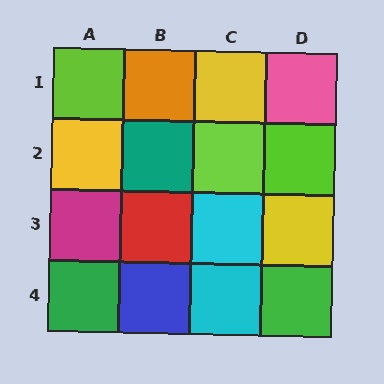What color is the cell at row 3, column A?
Magenta.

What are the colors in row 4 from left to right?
Green, blue, cyan, green.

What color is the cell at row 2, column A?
Yellow.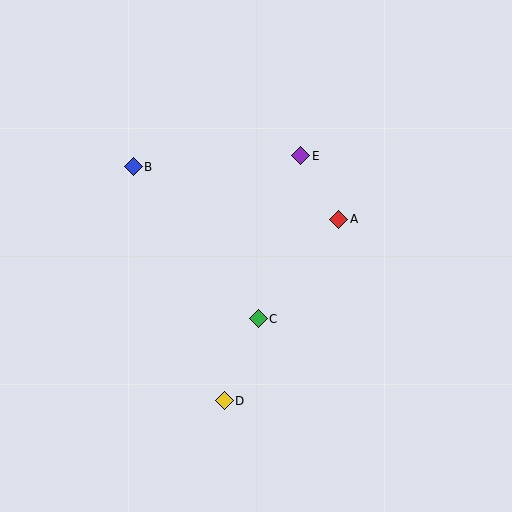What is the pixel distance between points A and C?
The distance between A and C is 128 pixels.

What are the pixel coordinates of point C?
Point C is at (258, 319).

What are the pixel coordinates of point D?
Point D is at (224, 401).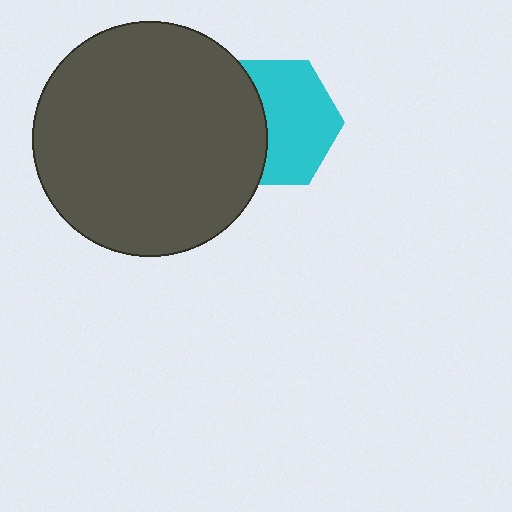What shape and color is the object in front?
The object in front is a dark gray circle.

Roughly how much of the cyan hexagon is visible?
About half of it is visible (roughly 61%).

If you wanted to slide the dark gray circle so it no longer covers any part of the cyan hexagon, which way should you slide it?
Slide it left — that is the most direct way to separate the two shapes.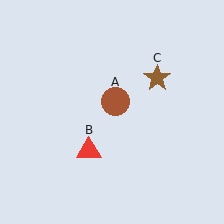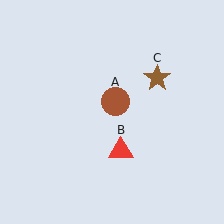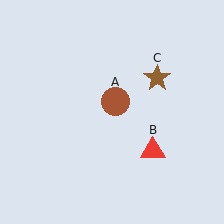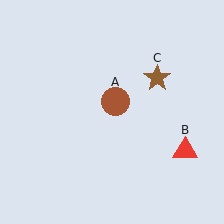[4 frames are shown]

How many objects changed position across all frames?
1 object changed position: red triangle (object B).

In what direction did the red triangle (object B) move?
The red triangle (object B) moved right.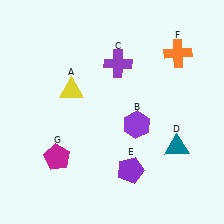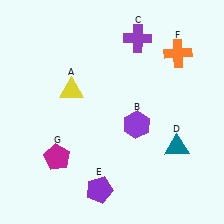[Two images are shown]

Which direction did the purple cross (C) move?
The purple cross (C) moved up.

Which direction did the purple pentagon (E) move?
The purple pentagon (E) moved left.